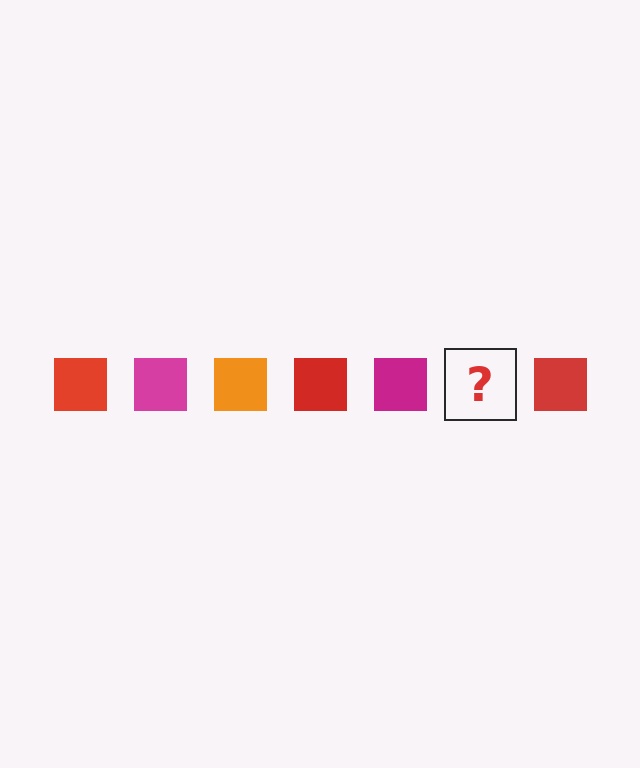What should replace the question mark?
The question mark should be replaced with an orange square.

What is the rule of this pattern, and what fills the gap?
The rule is that the pattern cycles through red, magenta, orange squares. The gap should be filled with an orange square.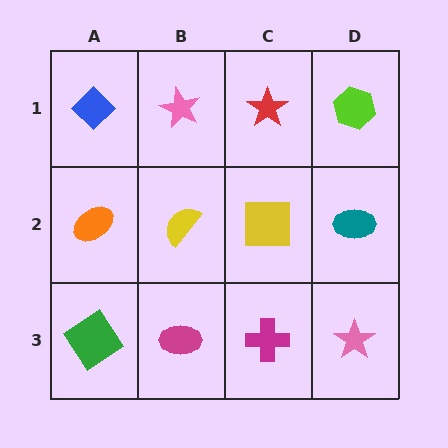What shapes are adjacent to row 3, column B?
A yellow semicircle (row 2, column B), a green diamond (row 3, column A), a magenta cross (row 3, column C).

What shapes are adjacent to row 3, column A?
An orange ellipse (row 2, column A), a magenta ellipse (row 3, column B).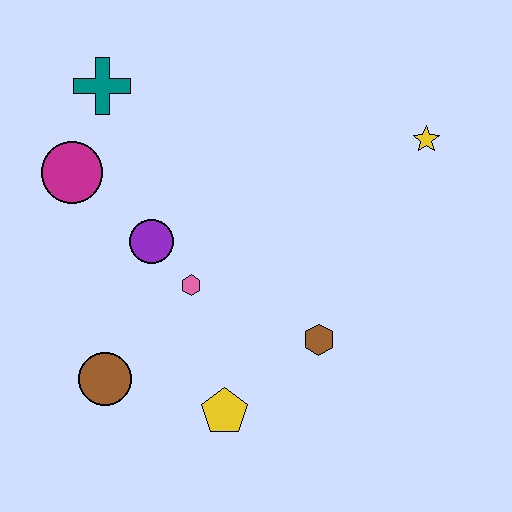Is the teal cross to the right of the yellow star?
No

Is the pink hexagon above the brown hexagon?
Yes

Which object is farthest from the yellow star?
The brown circle is farthest from the yellow star.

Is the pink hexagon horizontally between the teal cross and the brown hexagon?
Yes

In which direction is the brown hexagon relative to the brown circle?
The brown hexagon is to the right of the brown circle.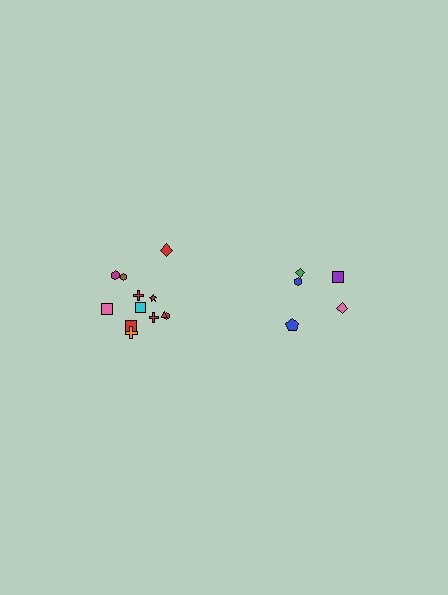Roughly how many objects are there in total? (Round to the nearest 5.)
Roughly 15 objects in total.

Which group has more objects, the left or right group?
The left group.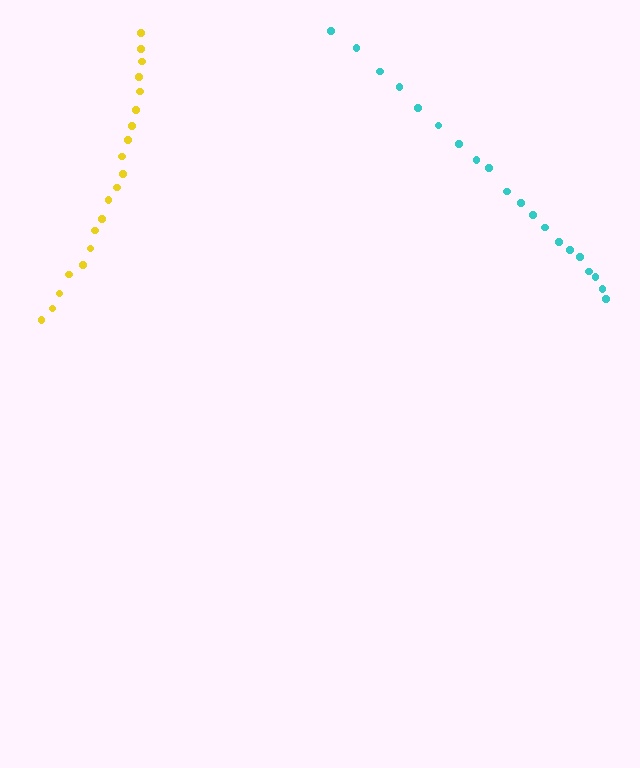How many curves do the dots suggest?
There are 2 distinct paths.